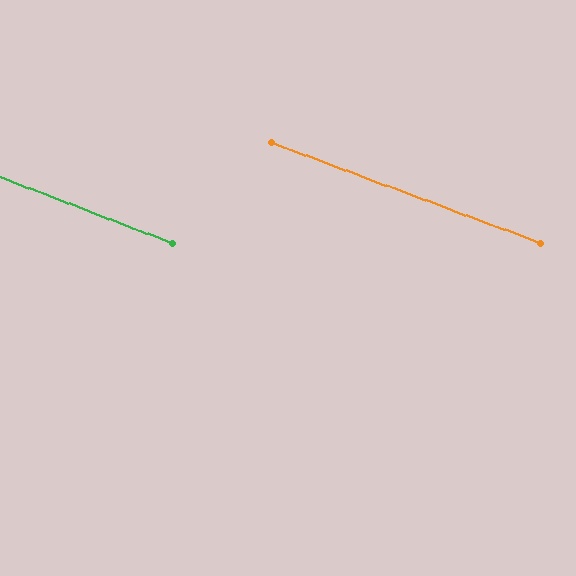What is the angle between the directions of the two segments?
Approximately 0 degrees.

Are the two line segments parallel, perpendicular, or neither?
Parallel — their directions differ by only 0.4°.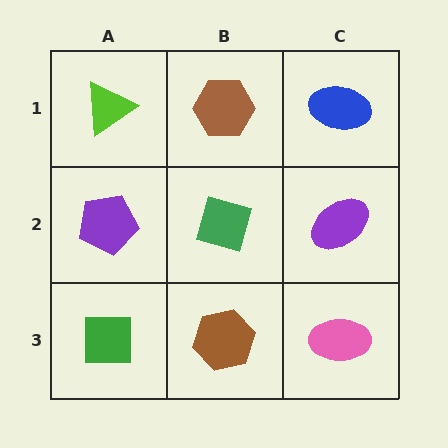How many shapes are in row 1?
3 shapes.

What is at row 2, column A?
A purple pentagon.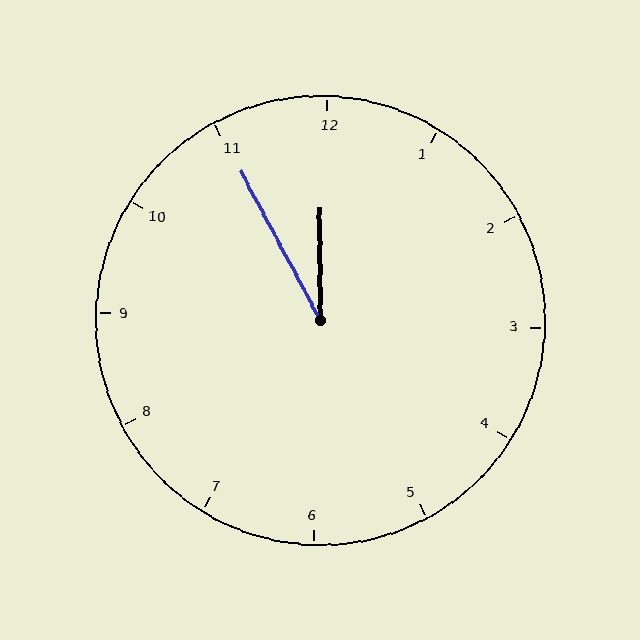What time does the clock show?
11:55.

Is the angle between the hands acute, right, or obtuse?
It is acute.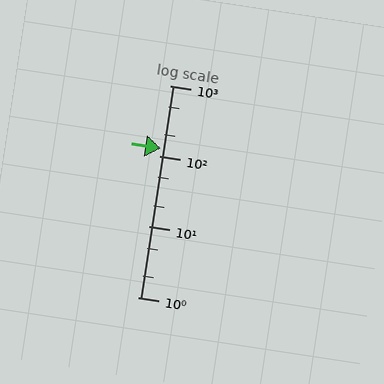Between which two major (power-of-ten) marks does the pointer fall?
The pointer is between 100 and 1000.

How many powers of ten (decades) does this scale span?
The scale spans 3 decades, from 1 to 1000.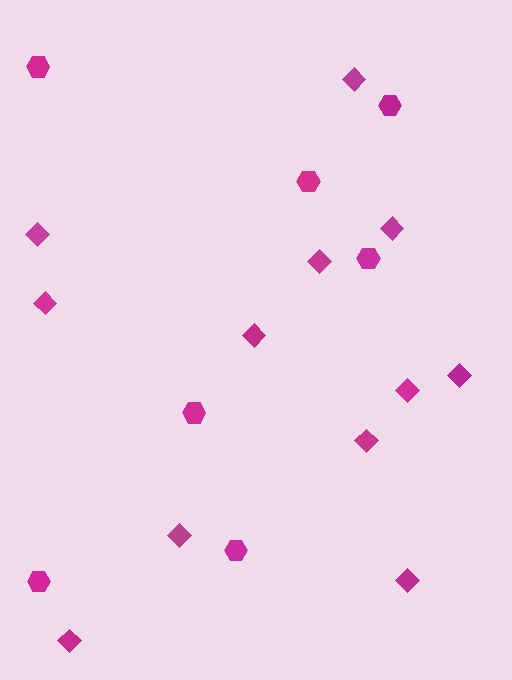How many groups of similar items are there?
There are 2 groups: one group of hexagons (7) and one group of diamonds (12).